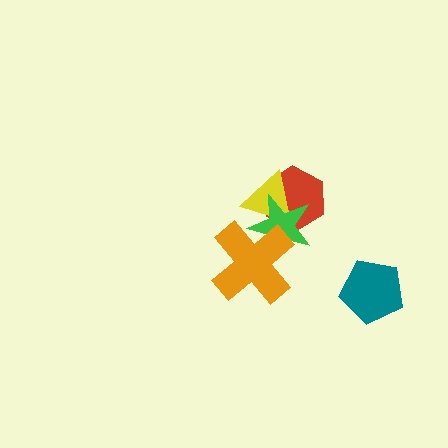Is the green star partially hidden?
Yes, it is partially covered by another shape.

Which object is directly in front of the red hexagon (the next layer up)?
The yellow triangle is directly in front of the red hexagon.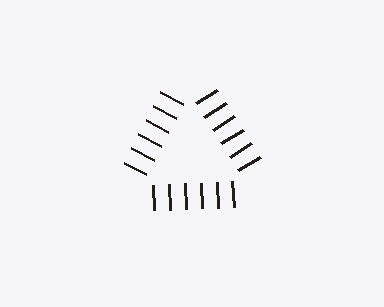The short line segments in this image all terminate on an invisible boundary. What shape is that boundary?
An illusory triangle — the line segments terminate on its edges but no continuous stroke is drawn.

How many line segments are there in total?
18 — 6 along each of the 3 edges.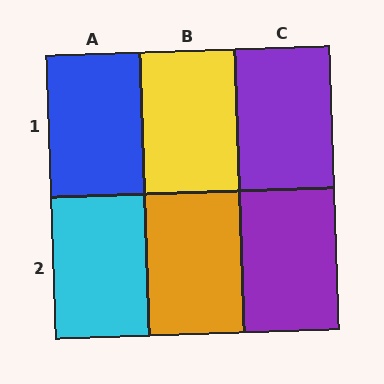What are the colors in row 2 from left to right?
Cyan, orange, purple.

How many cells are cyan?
1 cell is cyan.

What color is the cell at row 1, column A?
Blue.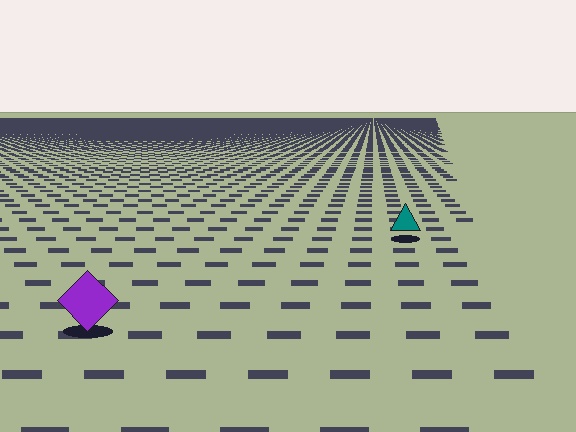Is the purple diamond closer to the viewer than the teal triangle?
Yes. The purple diamond is closer — you can tell from the texture gradient: the ground texture is coarser near it.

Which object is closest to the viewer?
The purple diamond is closest. The texture marks near it are larger and more spread out.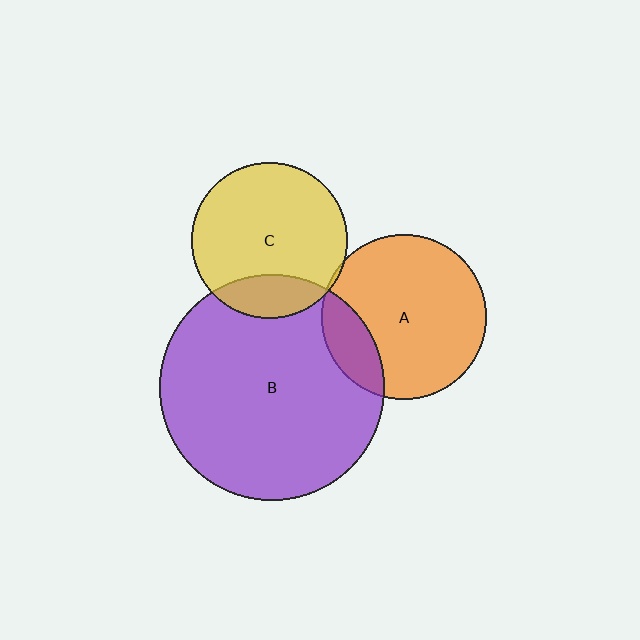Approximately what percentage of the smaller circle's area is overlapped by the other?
Approximately 20%.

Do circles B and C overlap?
Yes.